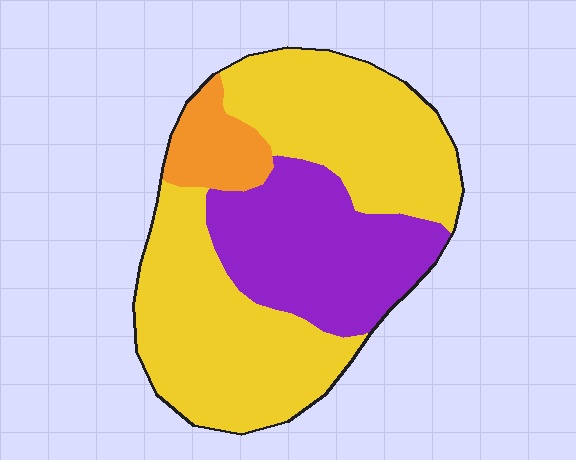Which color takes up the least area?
Orange, at roughly 10%.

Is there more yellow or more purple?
Yellow.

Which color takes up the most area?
Yellow, at roughly 60%.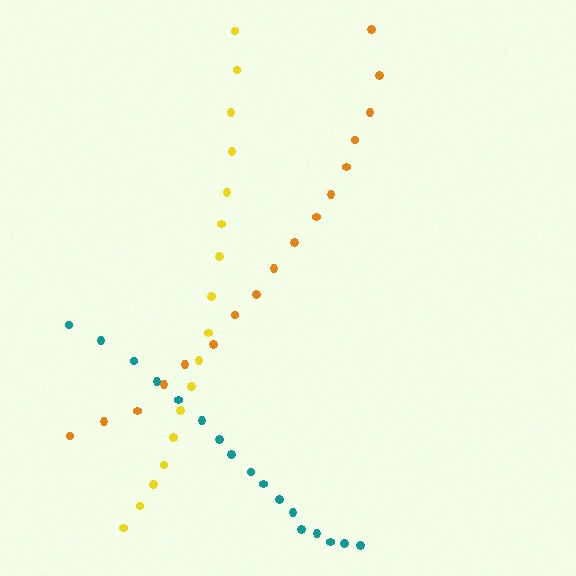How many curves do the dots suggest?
There are 3 distinct paths.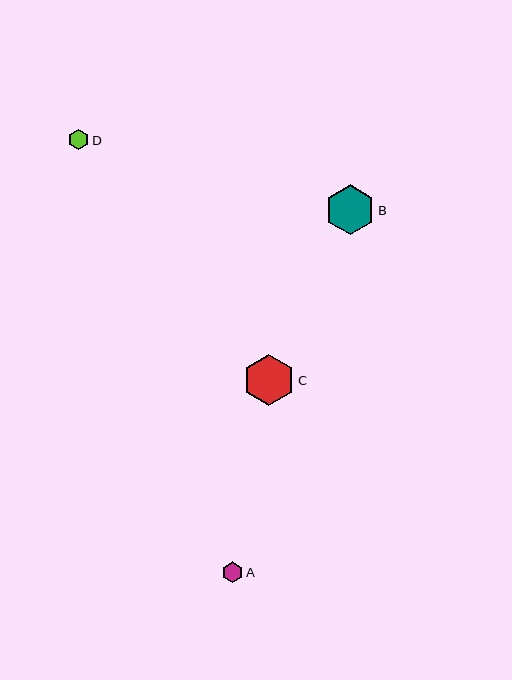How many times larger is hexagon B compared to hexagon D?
Hexagon B is approximately 2.5 times the size of hexagon D.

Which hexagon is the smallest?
Hexagon D is the smallest with a size of approximately 20 pixels.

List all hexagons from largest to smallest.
From largest to smallest: C, B, A, D.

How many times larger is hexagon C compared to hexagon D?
Hexagon C is approximately 2.5 times the size of hexagon D.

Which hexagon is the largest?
Hexagon C is the largest with a size of approximately 51 pixels.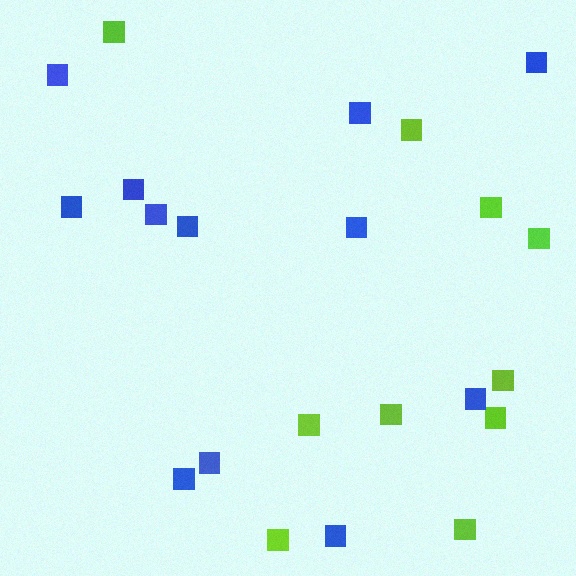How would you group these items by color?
There are 2 groups: one group of lime squares (10) and one group of blue squares (12).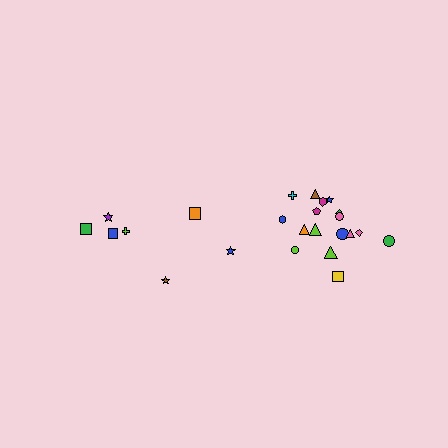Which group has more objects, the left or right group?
The right group.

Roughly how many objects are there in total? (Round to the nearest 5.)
Roughly 25 objects in total.